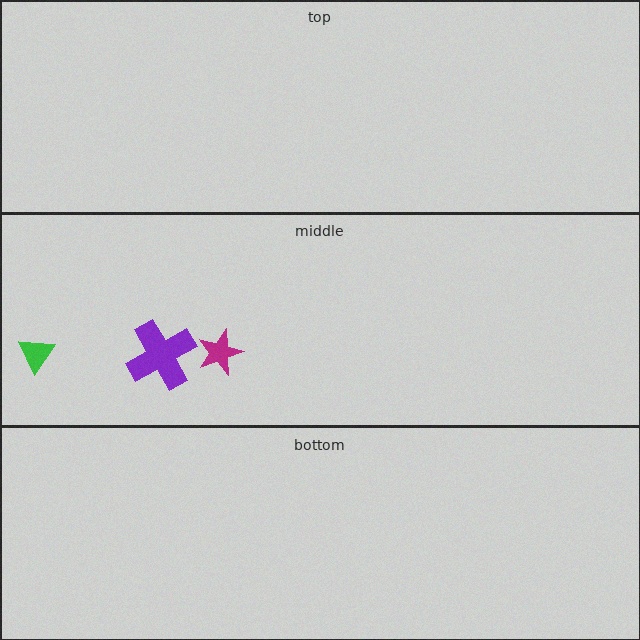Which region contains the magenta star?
The middle region.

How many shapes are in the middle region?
3.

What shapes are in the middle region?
The purple cross, the green triangle, the magenta star.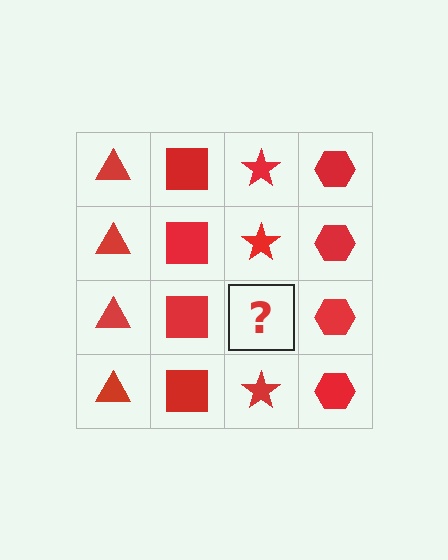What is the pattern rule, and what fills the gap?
The rule is that each column has a consistent shape. The gap should be filled with a red star.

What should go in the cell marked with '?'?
The missing cell should contain a red star.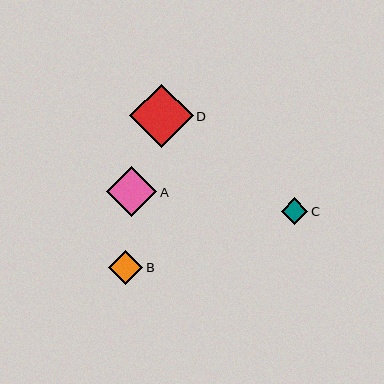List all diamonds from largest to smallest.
From largest to smallest: D, A, B, C.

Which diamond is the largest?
Diamond D is the largest with a size of approximately 63 pixels.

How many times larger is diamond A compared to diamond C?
Diamond A is approximately 1.9 times the size of diamond C.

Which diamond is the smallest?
Diamond C is the smallest with a size of approximately 27 pixels.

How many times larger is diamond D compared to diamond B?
Diamond D is approximately 1.8 times the size of diamond B.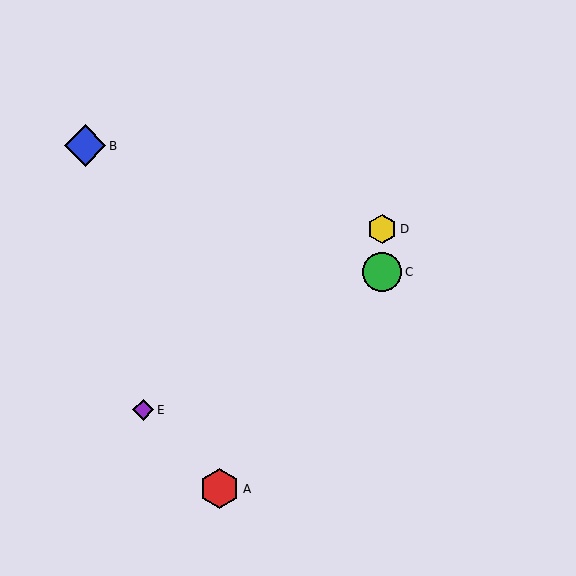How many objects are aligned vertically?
2 objects (C, D) are aligned vertically.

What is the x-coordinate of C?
Object C is at x≈382.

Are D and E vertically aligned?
No, D is at x≈382 and E is at x≈143.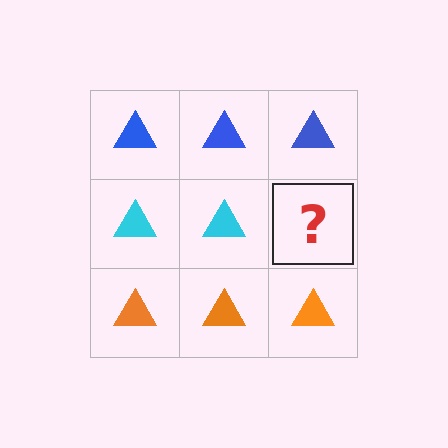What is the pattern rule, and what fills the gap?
The rule is that each row has a consistent color. The gap should be filled with a cyan triangle.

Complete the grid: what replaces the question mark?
The question mark should be replaced with a cyan triangle.